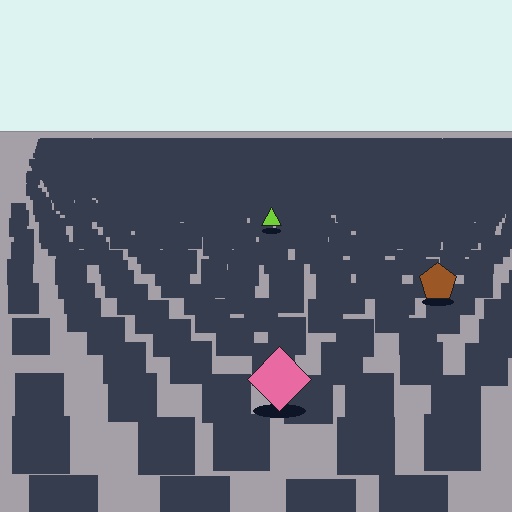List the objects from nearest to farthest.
From nearest to farthest: the pink diamond, the brown pentagon, the lime triangle.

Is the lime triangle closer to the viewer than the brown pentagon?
No. The brown pentagon is closer — you can tell from the texture gradient: the ground texture is coarser near it.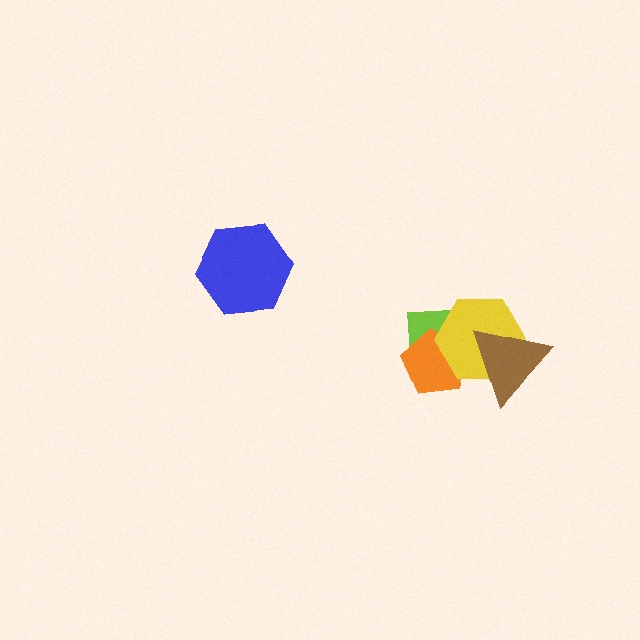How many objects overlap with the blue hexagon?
0 objects overlap with the blue hexagon.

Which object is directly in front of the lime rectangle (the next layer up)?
The orange pentagon is directly in front of the lime rectangle.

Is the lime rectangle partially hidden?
Yes, it is partially covered by another shape.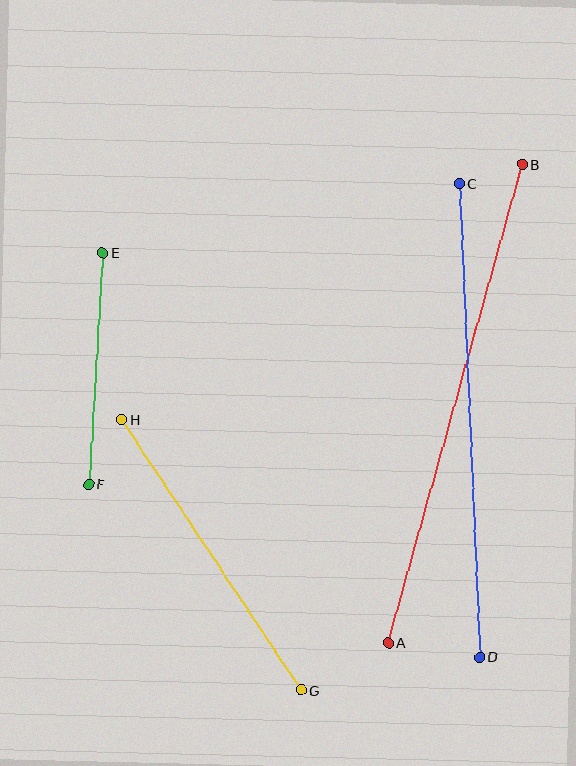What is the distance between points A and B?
The distance is approximately 497 pixels.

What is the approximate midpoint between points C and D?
The midpoint is at approximately (469, 420) pixels.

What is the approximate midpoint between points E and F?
The midpoint is at approximately (96, 368) pixels.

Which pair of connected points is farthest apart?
Points A and B are farthest apart.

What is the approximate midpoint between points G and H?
The midpoint is at approximately (211, 555) pixels.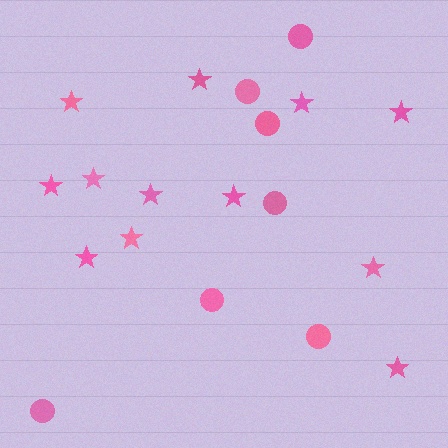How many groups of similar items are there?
There are 2 groups: one group of stars (12) and one group of circles (7).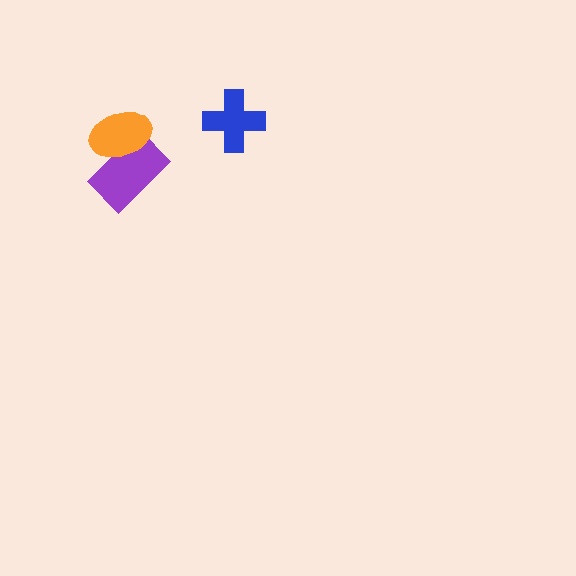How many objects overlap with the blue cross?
0 objects overlap with the blue cross.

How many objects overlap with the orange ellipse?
1 object overlaps with the orange ellipse.